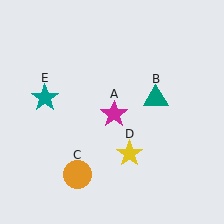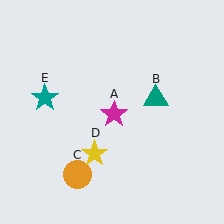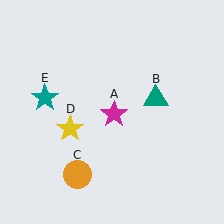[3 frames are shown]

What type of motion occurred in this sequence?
The yellow star (object D) rotated clockwise around the center of the scene.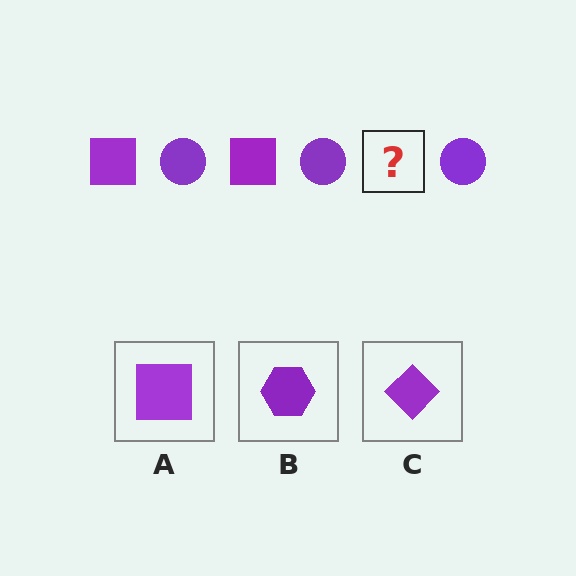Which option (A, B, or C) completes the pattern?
A.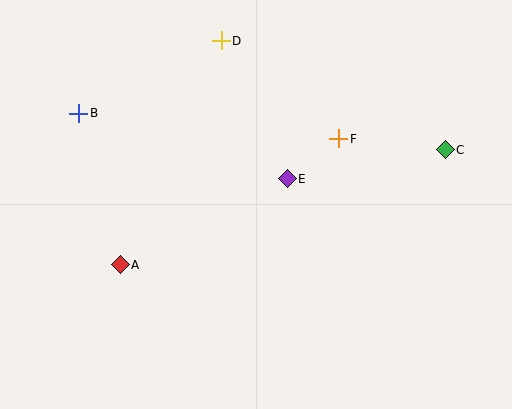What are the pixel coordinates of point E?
Point E is at (287, 179).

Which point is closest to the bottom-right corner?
Point C is closest to the bottom-right corner.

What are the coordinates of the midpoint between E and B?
The midpoint between E and B is at (183, 146).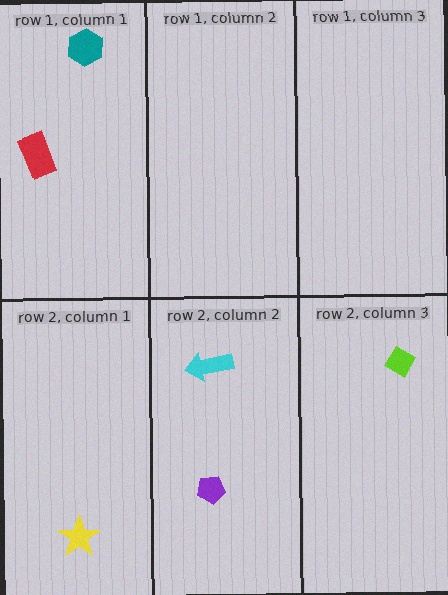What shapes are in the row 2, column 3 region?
The lime diamond.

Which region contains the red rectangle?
The row 1, column 1 region.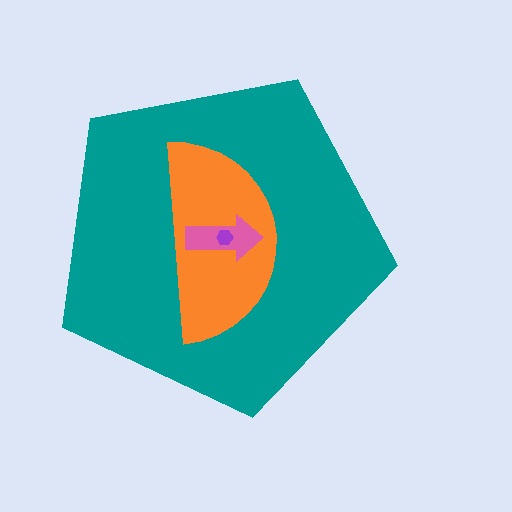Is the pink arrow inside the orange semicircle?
Yes.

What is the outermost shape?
The teal pentagon.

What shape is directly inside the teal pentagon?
The orange semicircle.